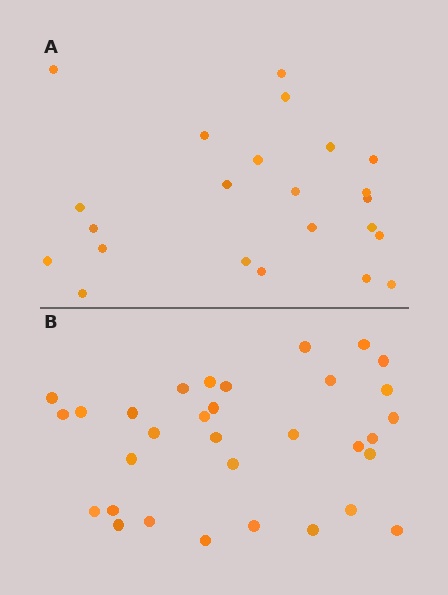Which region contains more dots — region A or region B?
Region B (the bottom region) has more dots.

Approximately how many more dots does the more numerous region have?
Region B has roughly 8 or so more dots than region A.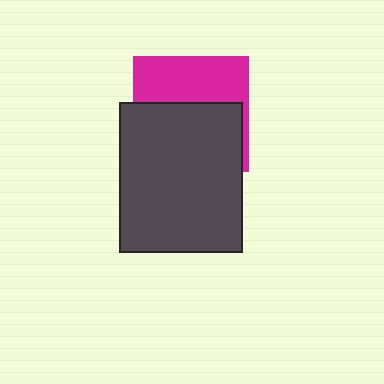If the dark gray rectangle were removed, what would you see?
You would see the complete magenta square.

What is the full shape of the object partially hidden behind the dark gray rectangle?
The partially hidden object is a magenta square.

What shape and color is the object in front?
The object in front is a dark gray rectangle.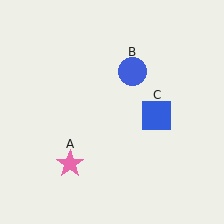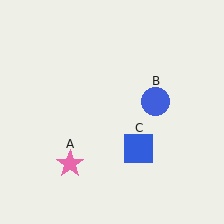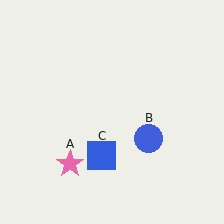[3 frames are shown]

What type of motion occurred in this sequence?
The blue circle (object B), blue square (object C) rotated clockwise around the center of the scene.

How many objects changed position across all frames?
2 objects changed position: blue circle (object B), blue square (object C).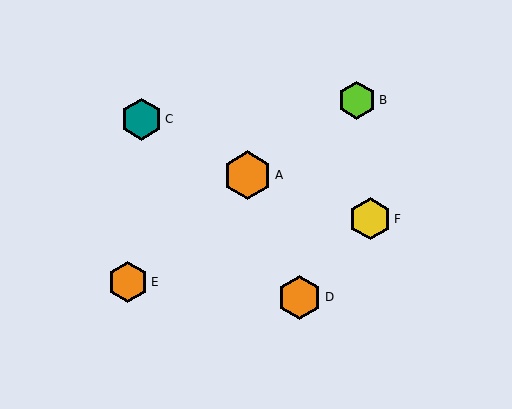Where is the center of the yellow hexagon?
The center of the yellow hexagon is at (370, 219).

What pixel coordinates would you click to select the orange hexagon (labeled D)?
Click at (300, 297) to select the orange hexagon D.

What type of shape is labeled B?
Shape B is a lime hexagon.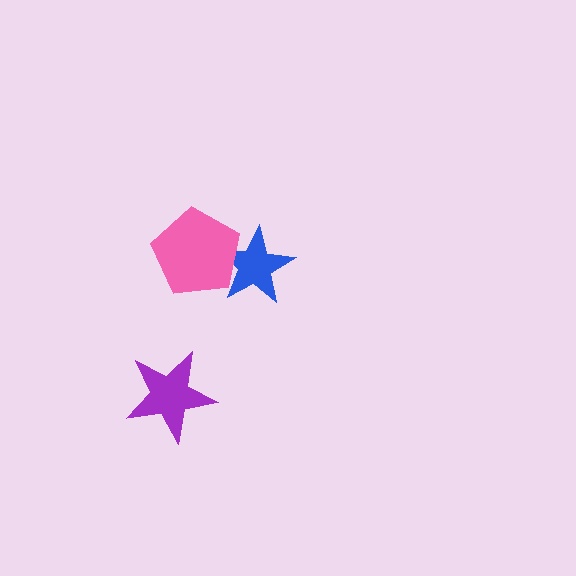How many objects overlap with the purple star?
0 objects overlap with the purple star.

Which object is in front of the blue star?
The pink pentagon is in front of the blue star.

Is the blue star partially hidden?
Yes, it is partially covered by another shape.